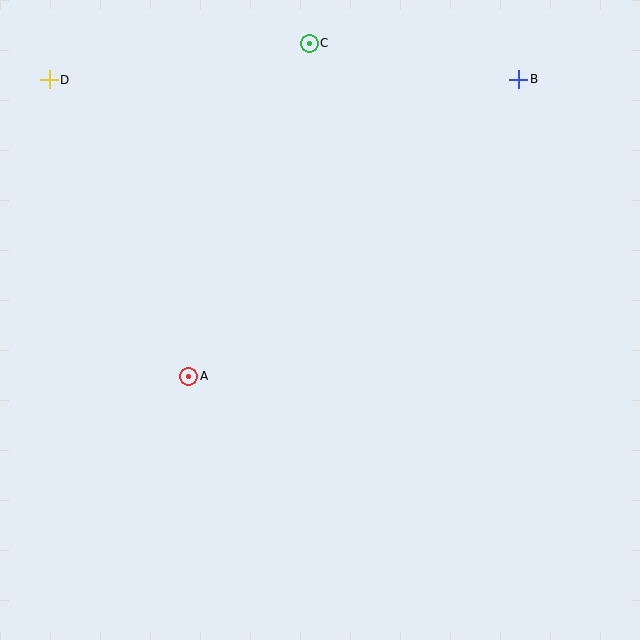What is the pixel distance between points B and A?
The distance between B and A is 444 pixels.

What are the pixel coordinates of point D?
Point D is at (49, 80).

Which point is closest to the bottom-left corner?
Point A is closest to the bottom-left corner.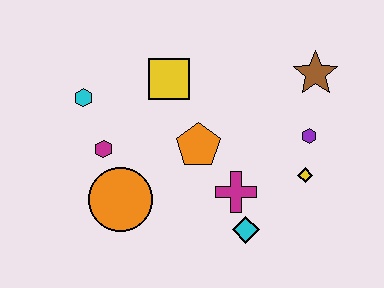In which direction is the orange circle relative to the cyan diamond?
The orange circle is to the left of the cyan diamond.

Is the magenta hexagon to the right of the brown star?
No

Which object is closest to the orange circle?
The magenta hexagon is closest to the orange circle.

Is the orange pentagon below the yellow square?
Yes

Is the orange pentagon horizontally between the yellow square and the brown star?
Yes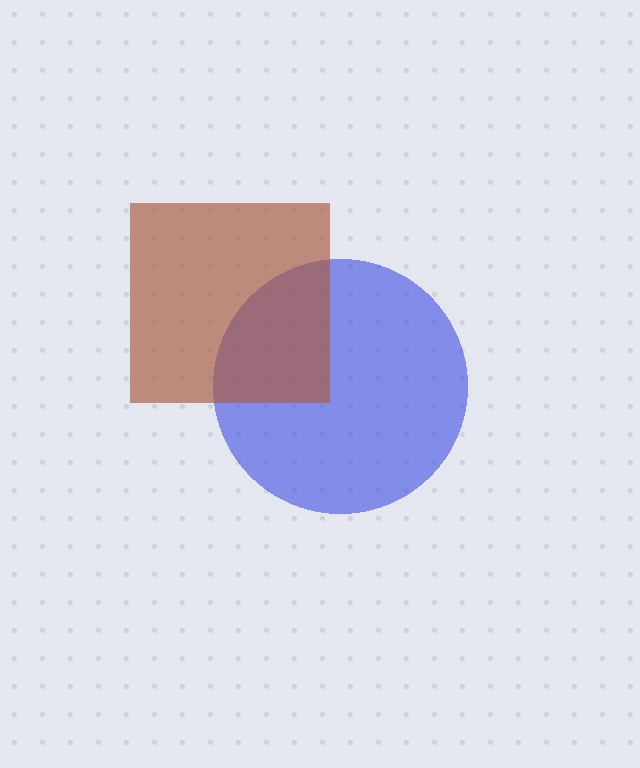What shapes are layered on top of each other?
The layered shapes are: a blue circle, a brown square.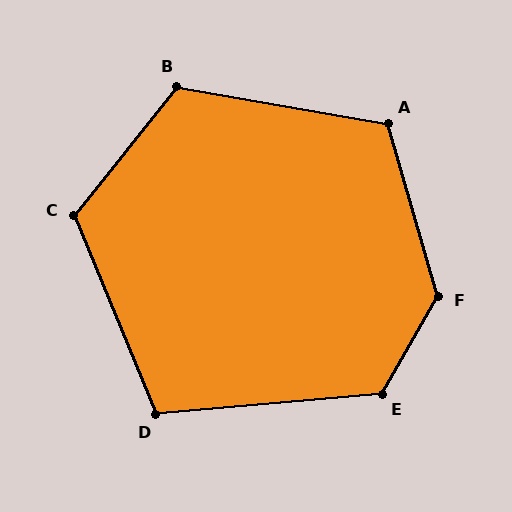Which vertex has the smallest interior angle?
D, at approximately 108 degrees.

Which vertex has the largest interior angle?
F, at approximately 134 degrees.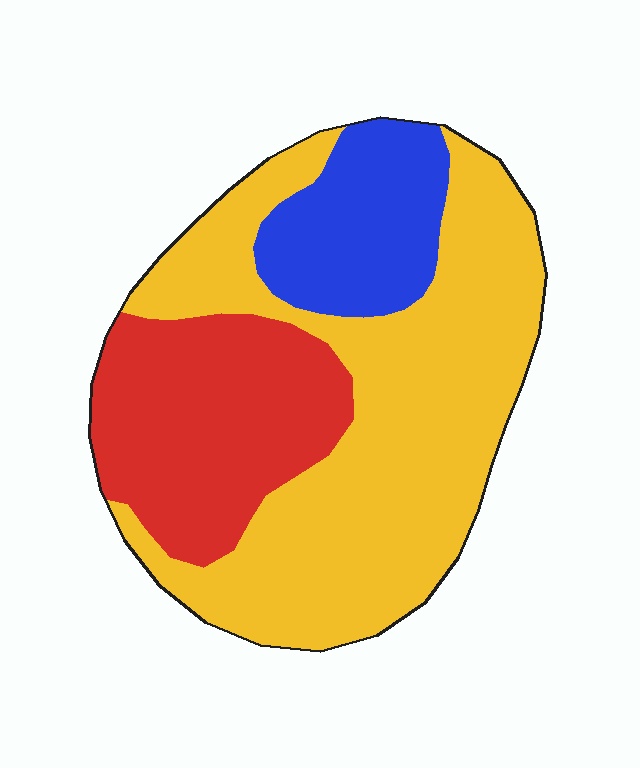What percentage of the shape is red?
Red takes up about one quarter (1/4) of the shape.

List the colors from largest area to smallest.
From largest to smallest: yellow, red, blue.